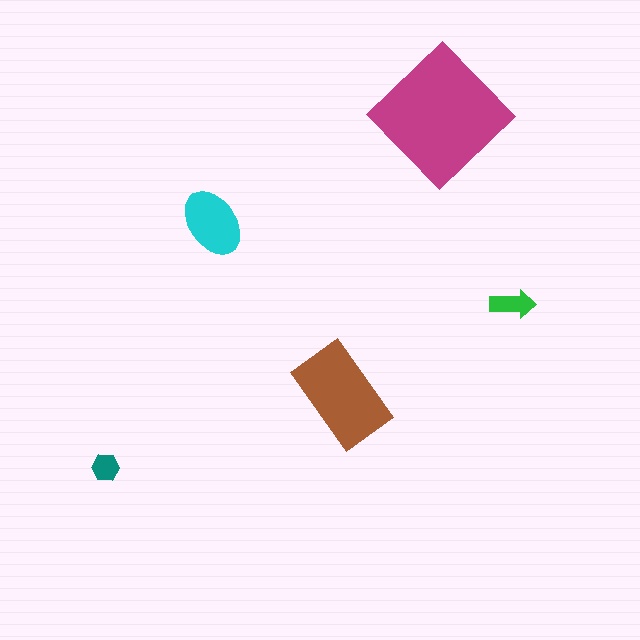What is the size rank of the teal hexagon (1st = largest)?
5th.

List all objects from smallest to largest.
The teal hexagon, the green arrow, the cyan ellipse, the brown rectangle, the magenta diamond.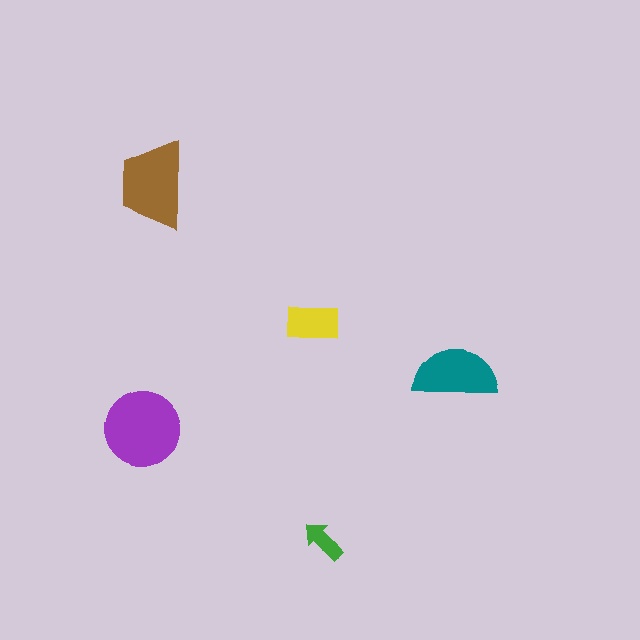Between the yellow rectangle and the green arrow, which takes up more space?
The yellow rectangle.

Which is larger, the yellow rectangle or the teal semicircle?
The teal semicircle.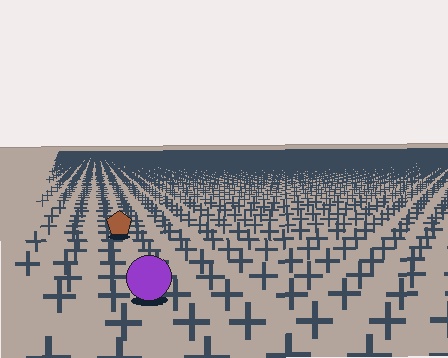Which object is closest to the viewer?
The purple circle is closest. The texture marks near it are larger and more spread out.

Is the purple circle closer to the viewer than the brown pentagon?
Yes. The purple circle is closer — you can tell from the texture gradient: the ground texture is coarser near it.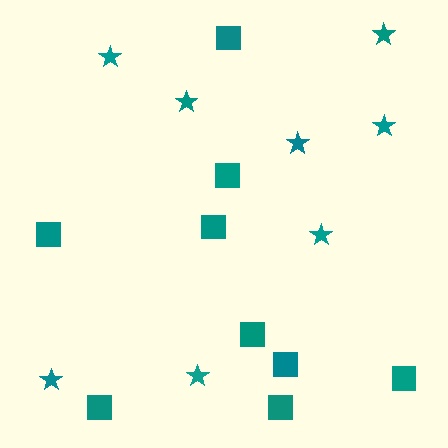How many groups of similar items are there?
There are 2 groups: one group of squares (9) and one group of stars (8).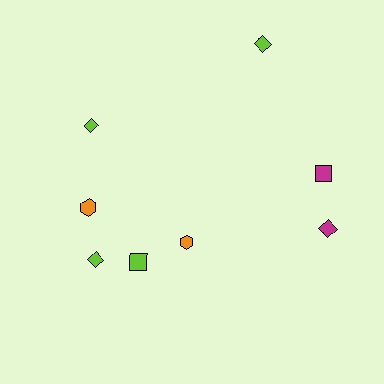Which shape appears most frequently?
Diamond, with 4 objects.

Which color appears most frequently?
Lime, with 4 objects.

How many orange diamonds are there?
There are no orange diamonds.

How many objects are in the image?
There are 8 objects.